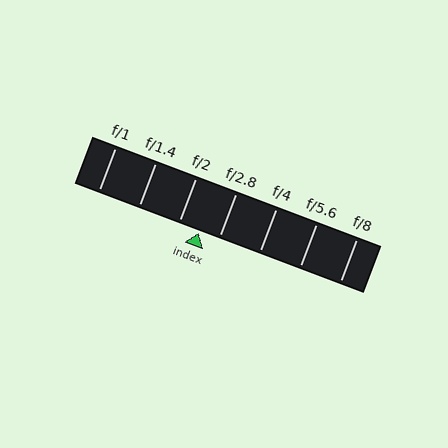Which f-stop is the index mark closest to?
The index mark is closest to f/2.8.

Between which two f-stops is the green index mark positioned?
The index mark is between f/2 and f/2.8.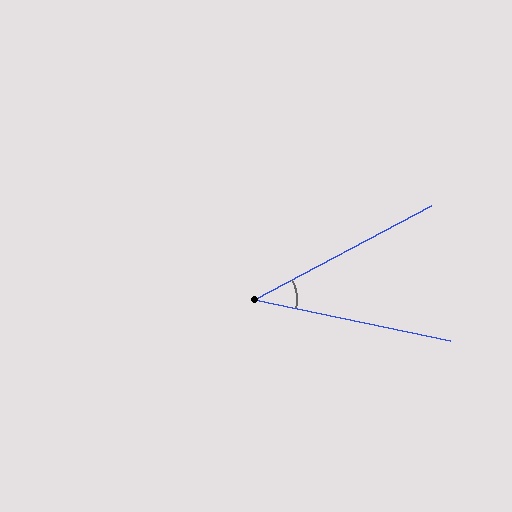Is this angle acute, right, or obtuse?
It is acute.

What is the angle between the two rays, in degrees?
Approximately 40 degrees.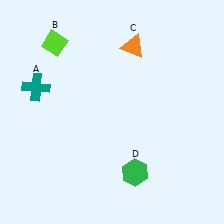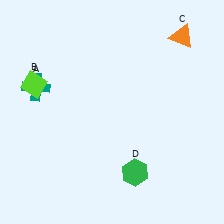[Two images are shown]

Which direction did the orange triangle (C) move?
The orange triangle (C) moved right.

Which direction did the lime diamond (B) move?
The lime diamond (B) moved down.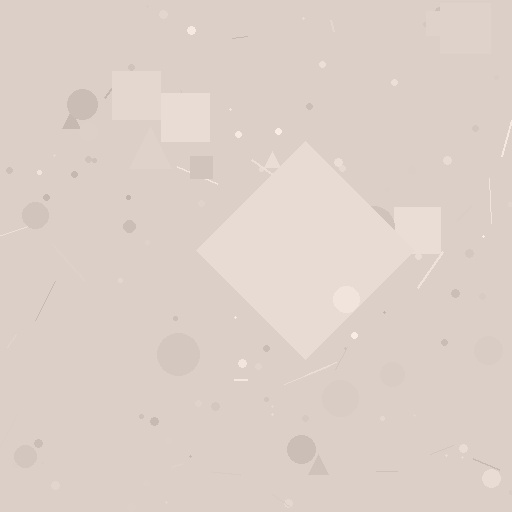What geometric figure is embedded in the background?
A diamond is embedded in the background.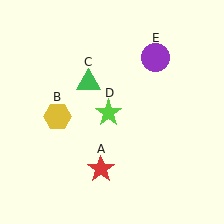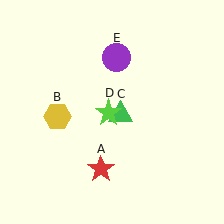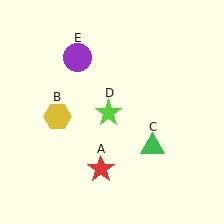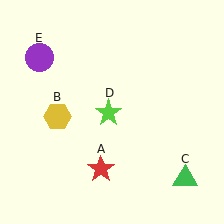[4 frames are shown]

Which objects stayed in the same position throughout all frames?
Red star (object A) and yellow hexagon (object B) and lime star (object D) remained stationary.